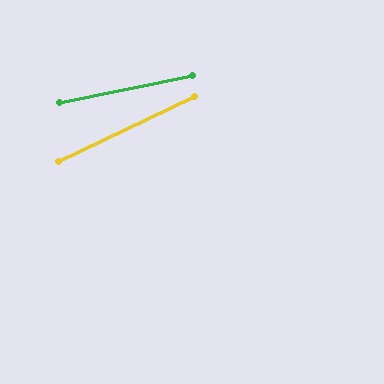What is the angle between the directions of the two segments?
Approximately 14 degrees.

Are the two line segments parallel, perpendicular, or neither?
Neither parallel nor perpendicular — they differ by about 14°.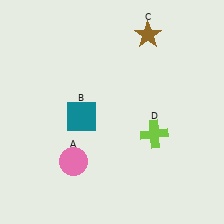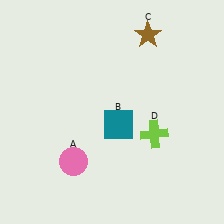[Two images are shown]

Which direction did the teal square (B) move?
The teal square (B) moved right.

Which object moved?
The teal square (B) moved right.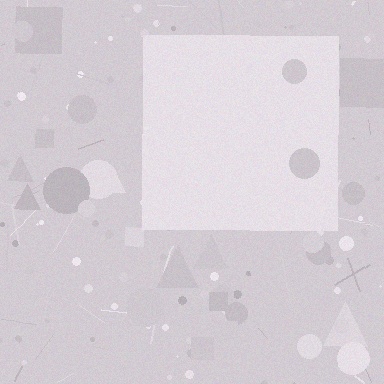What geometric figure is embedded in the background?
A square is embedded in the background.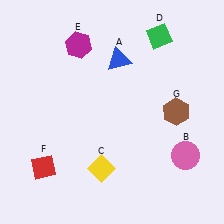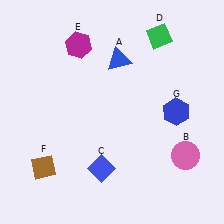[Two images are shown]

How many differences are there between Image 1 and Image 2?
There are 3 differences between the two images.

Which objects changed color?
C changed from yellow to blue. F changed from red to brown. G changed from brown to blue.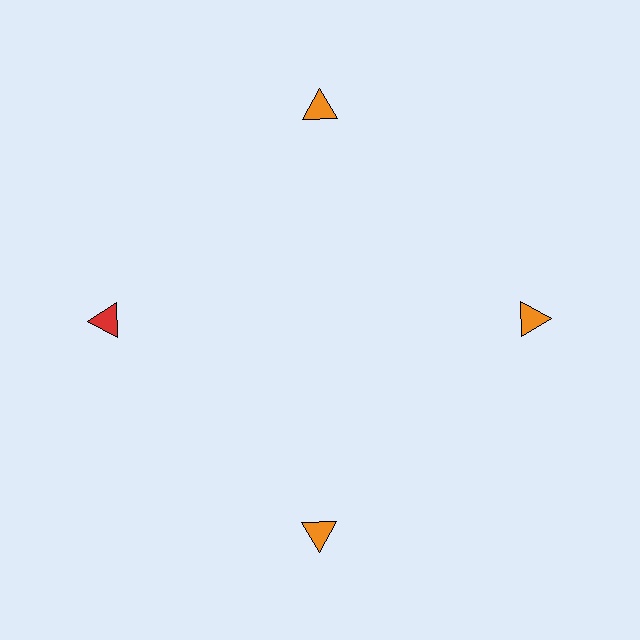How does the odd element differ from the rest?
It has a different color: red instead of orange.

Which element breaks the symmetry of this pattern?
The red triangle at roughly the 9 o'clock position breaks the symmetry. All other shapes are orange triangles.